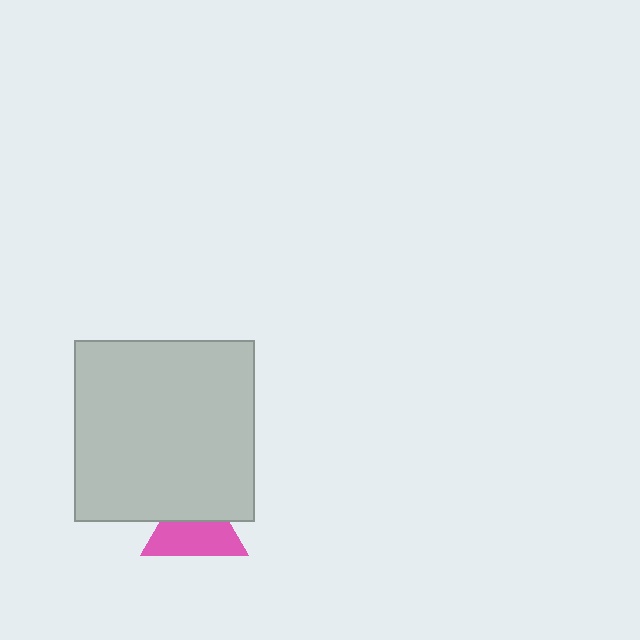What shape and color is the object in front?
The object in front is a light gray square.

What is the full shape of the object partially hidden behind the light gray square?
The partially hidden object is a pink triangle.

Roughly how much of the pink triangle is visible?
About half of it is visible (roughly 59%).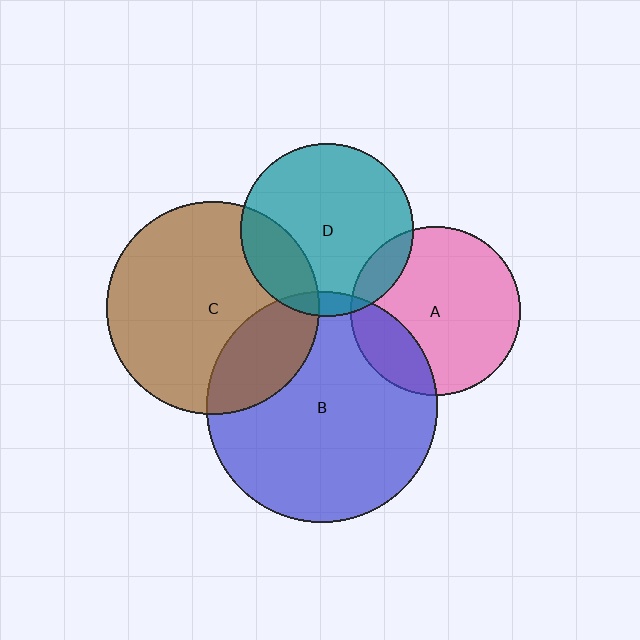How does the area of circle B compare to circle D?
Approximately 1.8 times.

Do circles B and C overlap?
Yes.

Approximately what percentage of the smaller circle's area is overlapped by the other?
Approximately 25%.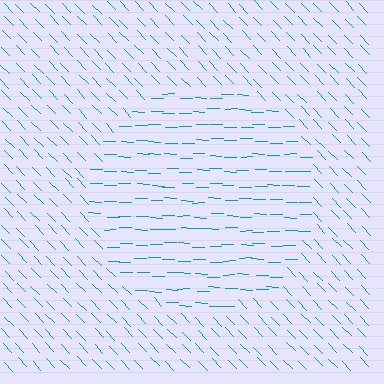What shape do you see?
I see a circle.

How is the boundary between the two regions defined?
The boundary is defined purely by a change in line orientation (approximately 45 degrees difference). All lines are the same color and thickness.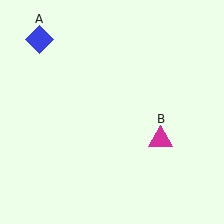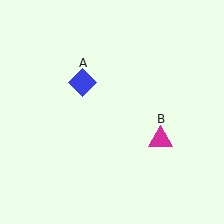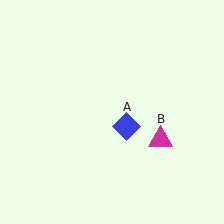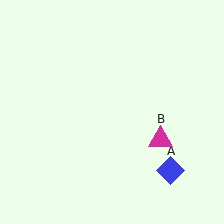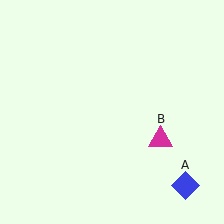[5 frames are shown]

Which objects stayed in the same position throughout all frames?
Magenta triangle (object B) remained stationary.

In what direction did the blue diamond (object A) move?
The blue diamond (object A) moved down and to the right.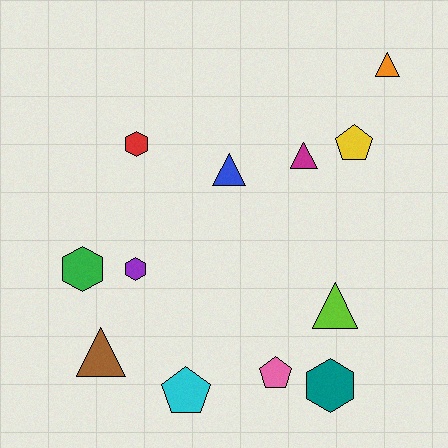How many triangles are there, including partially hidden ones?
There are 5 triangles.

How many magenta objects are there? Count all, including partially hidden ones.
There is 1 magenta object.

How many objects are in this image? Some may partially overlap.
There are 12 objects.